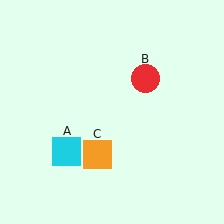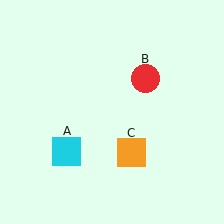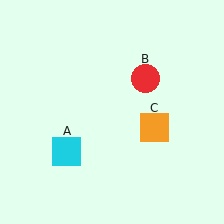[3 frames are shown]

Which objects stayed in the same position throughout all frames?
Cyan square (object A) and red circle (object B) remained stationary.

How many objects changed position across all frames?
1 object changed position: orange square (object C).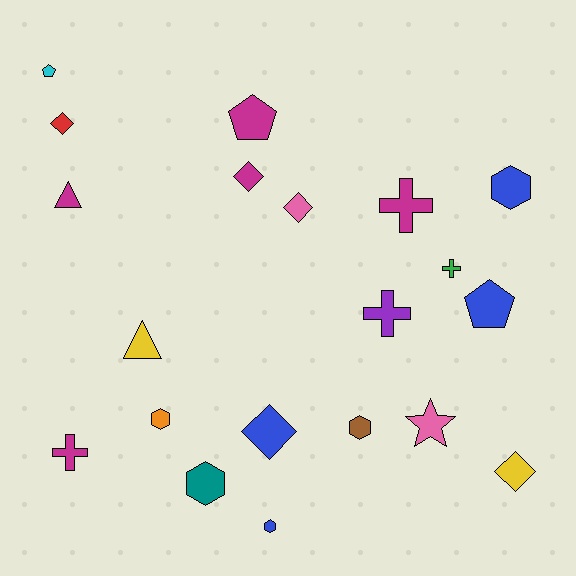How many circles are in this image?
There are no circles.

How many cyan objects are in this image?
There is 1 cyan object.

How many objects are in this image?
There are 20 objects.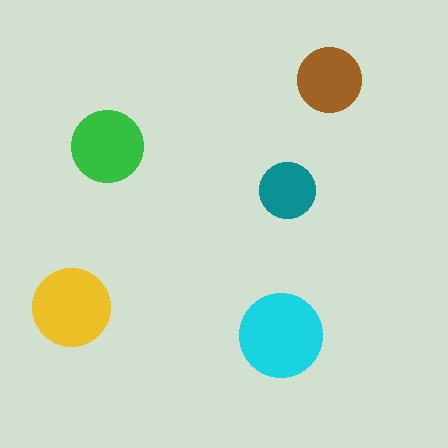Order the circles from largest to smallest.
the cyan one, the yellow one, the green one, the brown one, the teal one.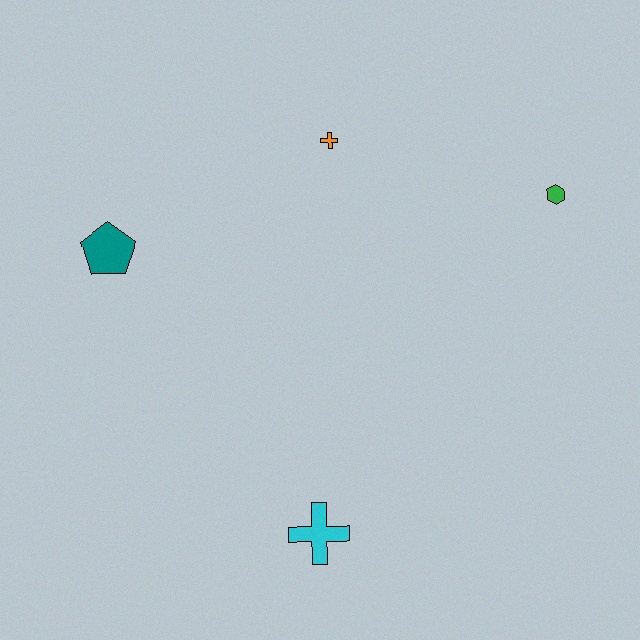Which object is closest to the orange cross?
The green hexagon is closest to the orange cross.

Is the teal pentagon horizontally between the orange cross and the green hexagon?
No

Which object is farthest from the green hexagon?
The teal pentagon is farthest from the green hexagon.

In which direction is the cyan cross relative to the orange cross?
The cyan cross is below the orange cross.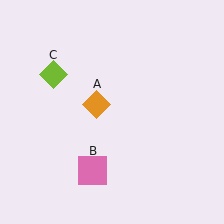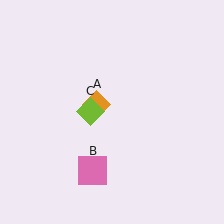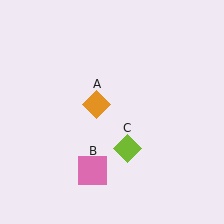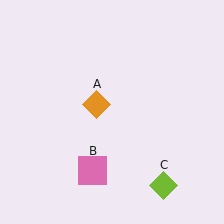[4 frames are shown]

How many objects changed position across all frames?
1 object changed position: lime diamond (object C).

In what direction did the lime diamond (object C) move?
The lime diamond (object C) moved down and to the right.